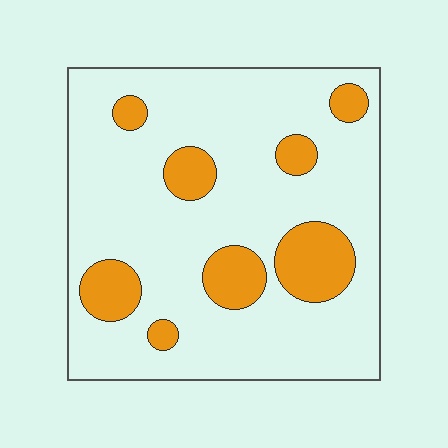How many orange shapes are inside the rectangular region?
8.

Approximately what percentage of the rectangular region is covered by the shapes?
Approximately 20%.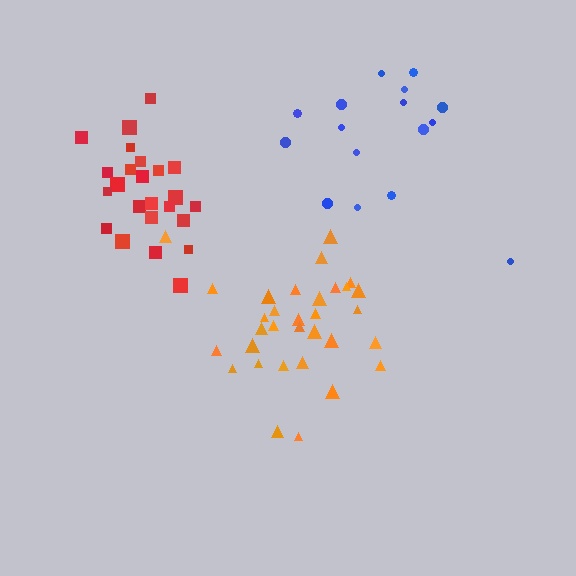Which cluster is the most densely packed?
Red.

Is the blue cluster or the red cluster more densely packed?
Red.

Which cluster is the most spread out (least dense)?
Blue.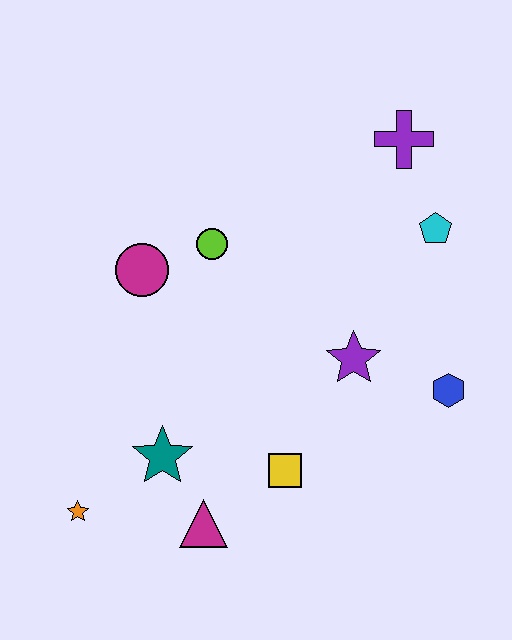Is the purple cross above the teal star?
Yes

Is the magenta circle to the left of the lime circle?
Yes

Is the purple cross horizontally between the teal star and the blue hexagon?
Yes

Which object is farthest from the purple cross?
The orange star is farthest from the purple cross.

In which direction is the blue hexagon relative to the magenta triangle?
The blue hexagon is to the right of the magenta triangle.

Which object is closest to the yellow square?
The magenta triangle is closest to the yellow square.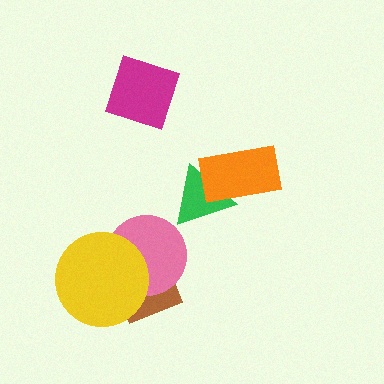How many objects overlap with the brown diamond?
2 objects overlap with the brown diamond.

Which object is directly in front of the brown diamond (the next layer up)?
The pink circle is directly in front of the brown diamond.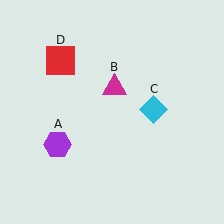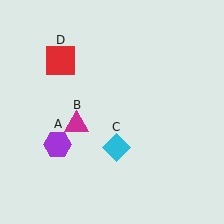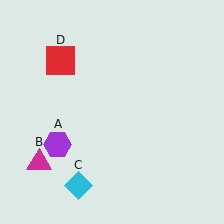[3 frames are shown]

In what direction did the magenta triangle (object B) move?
The magenta triangle (object B) moved down and to the left.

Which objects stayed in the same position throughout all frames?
Purple hexagon (object A) and red square (object D) remained stationary.